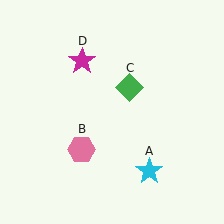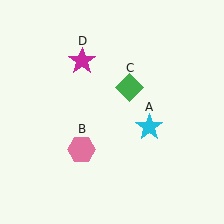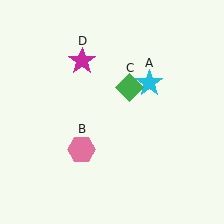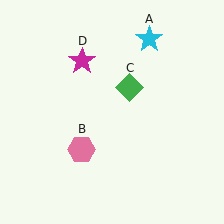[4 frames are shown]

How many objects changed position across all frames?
1 object changed position: cyan star (object A).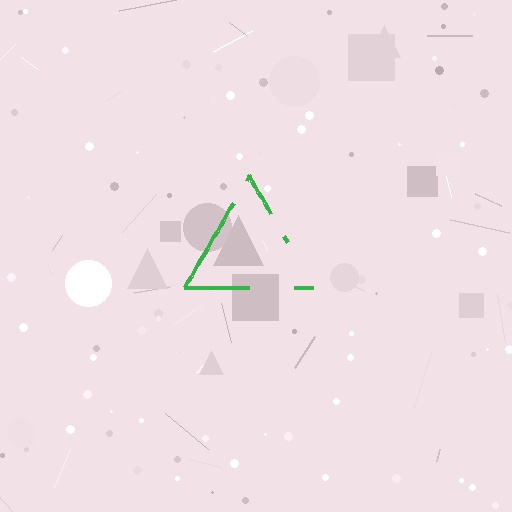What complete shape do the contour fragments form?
The contour fragments form a triangle.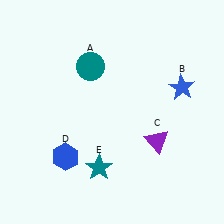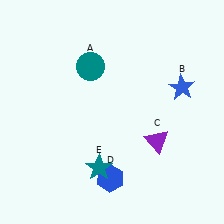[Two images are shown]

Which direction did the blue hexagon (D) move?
The blue hexagon (D) moved right.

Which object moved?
The blue hexagon (D) moved right.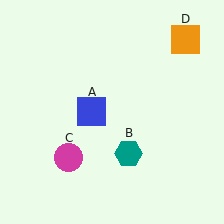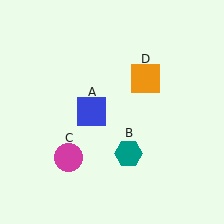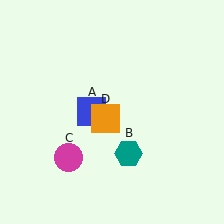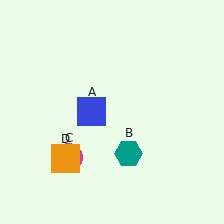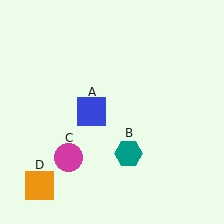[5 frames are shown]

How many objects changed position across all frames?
1 object changed position: orange square (object D).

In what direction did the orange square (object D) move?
The orange square (object D) moved down and to the left.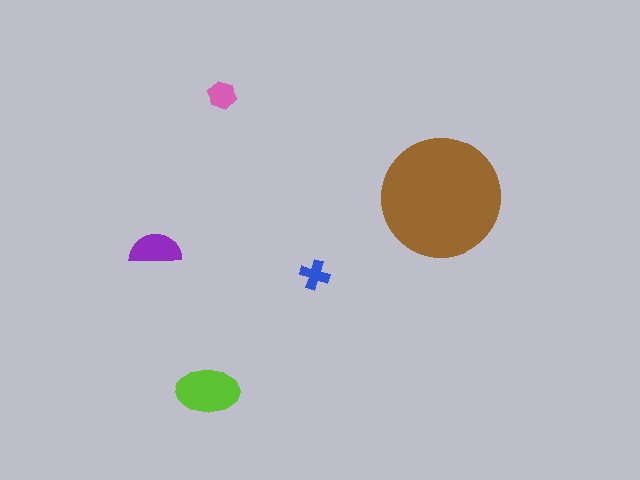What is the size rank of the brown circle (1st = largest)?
1st.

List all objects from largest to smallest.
The brown circle, the lime ellipse, the purple semicircle, the pink hexagon, the blue cross.